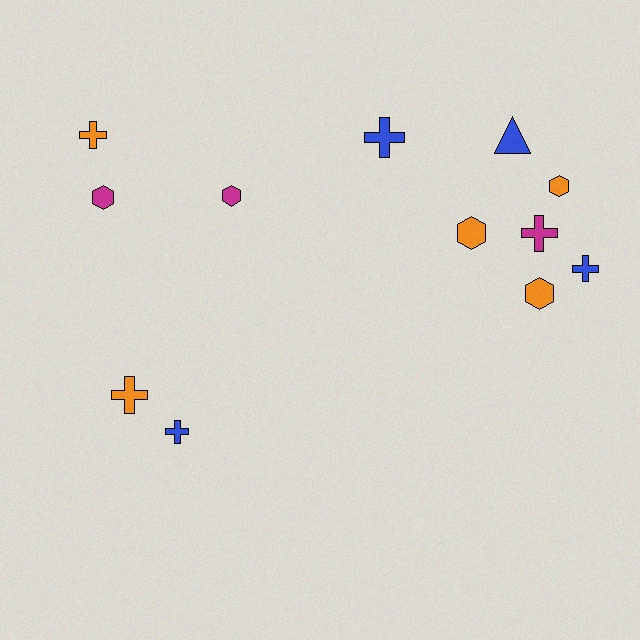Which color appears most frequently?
Orange, with 5 objects.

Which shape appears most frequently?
Cross, with 6 objects.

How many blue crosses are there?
There are 3 blue crosses.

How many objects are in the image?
There are 12 objects.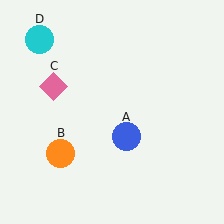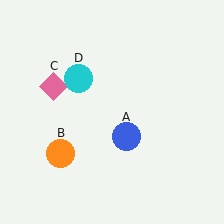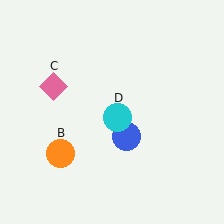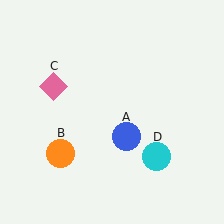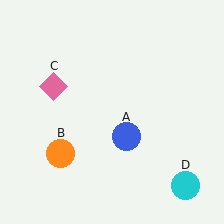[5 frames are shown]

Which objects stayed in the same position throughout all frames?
Blue circle (object A) and orange circle (object B) and pink diamond (object C) remained stationary.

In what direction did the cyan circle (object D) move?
The cyan circle (object D) moved down and to the right.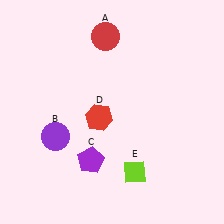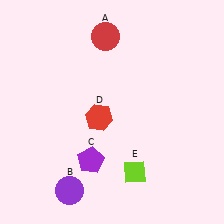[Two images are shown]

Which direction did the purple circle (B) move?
The purple circle (B) moved down.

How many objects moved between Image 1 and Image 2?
1 object moved between the two images.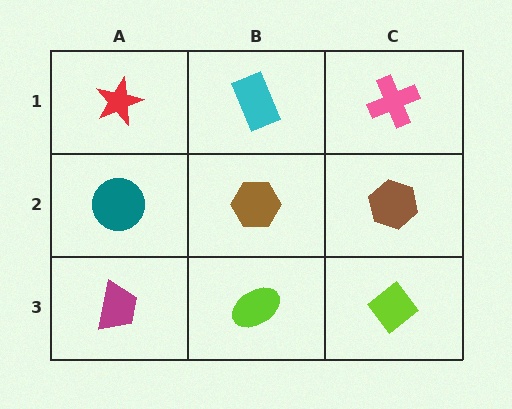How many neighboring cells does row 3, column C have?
2.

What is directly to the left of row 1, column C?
A cyan rectangle.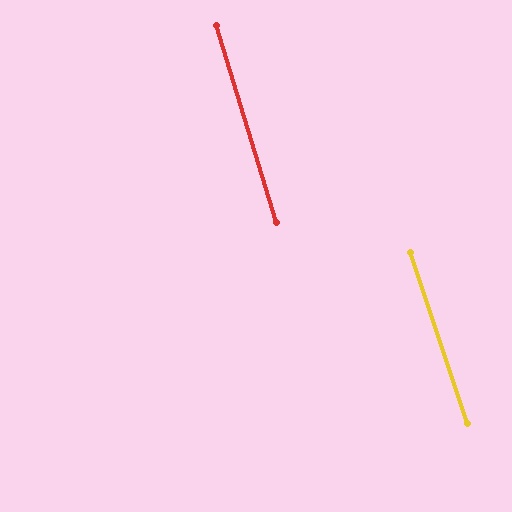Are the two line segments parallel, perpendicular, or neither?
Parallel — their directions differ by only 1.2°.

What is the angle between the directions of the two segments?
Approximately 1 degree.